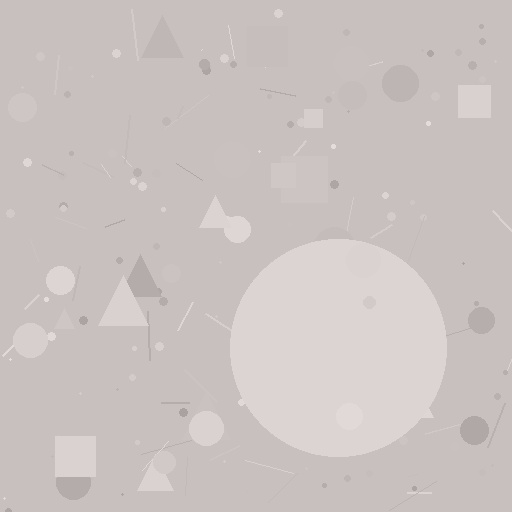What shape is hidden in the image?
A circle is hidden in the image.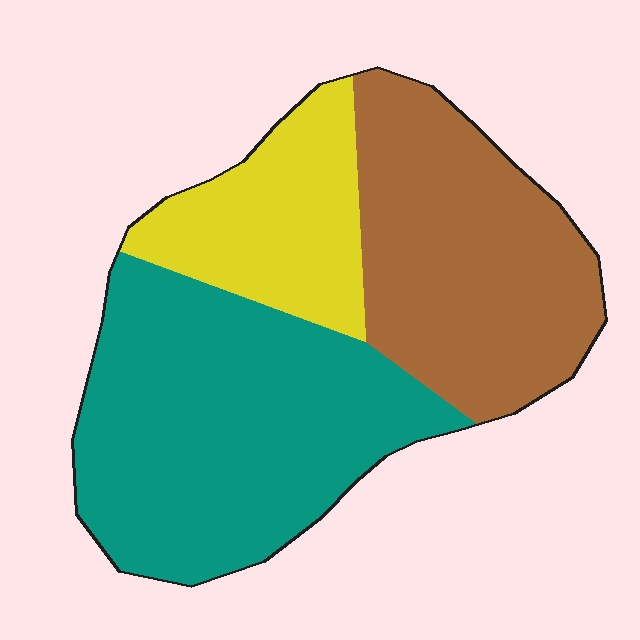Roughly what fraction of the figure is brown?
Brown covers about 35% of the figure.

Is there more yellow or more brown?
Brown.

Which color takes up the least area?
Yellow, at roughly 20%.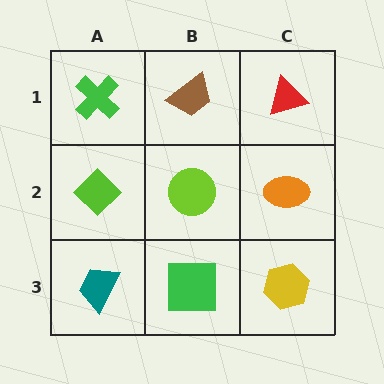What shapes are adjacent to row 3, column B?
A lime circle (row 2, column B), a teal trapezoid (row 3, column A), a yellow hexagon (row 3, column C).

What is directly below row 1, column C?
An orange ellipse.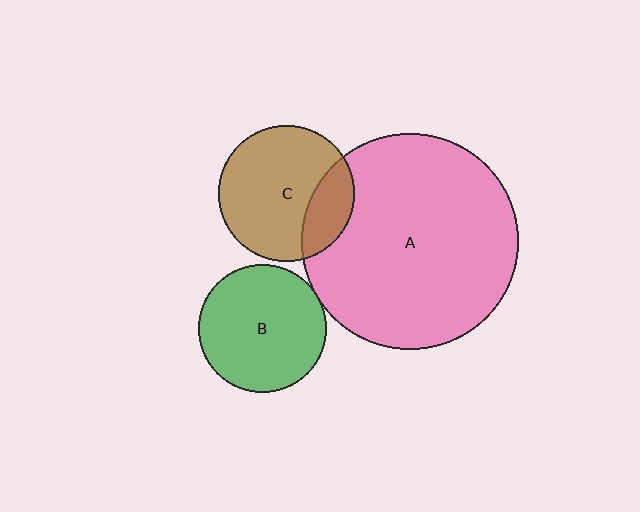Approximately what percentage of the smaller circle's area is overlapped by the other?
Approximately 25%.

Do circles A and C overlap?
Yes.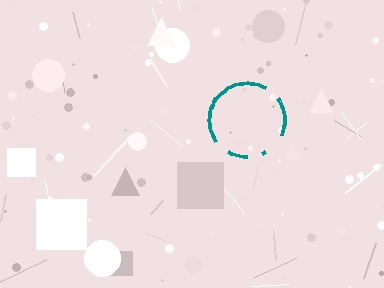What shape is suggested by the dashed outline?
The dashed outline suggests a circle.